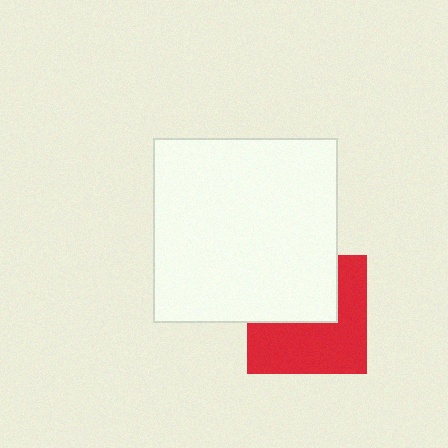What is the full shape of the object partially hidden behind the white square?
The partially hidden object is a red square.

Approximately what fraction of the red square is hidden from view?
Roughly 43% of the red square is hidden behind the white square.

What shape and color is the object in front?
The object in front is a white square.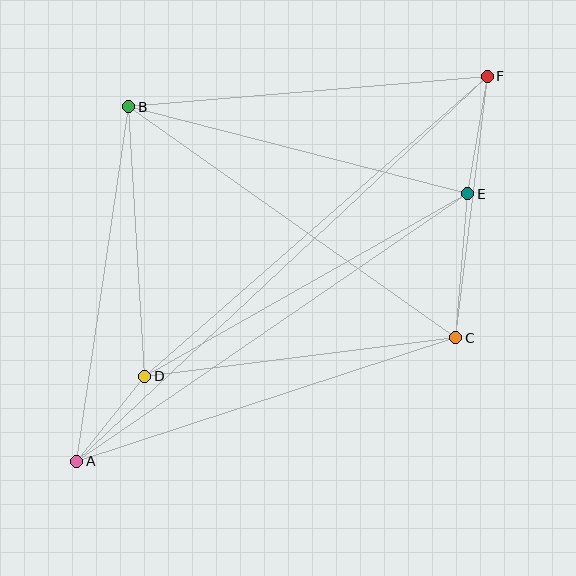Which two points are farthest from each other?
Points A and F are farthest from each other.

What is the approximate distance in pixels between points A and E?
The distance between A and E is approximately 474 pixels.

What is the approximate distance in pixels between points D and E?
The distance between D and E is approximately 371 pixels.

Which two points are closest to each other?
Points A and D are closest to each other.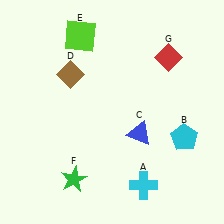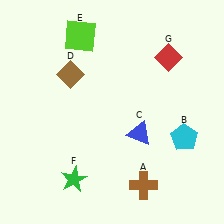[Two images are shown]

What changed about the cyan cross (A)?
In Image 1, A is cyan. In Image 2, it changed to brown.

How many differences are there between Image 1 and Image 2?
There is 1 difference between the two images.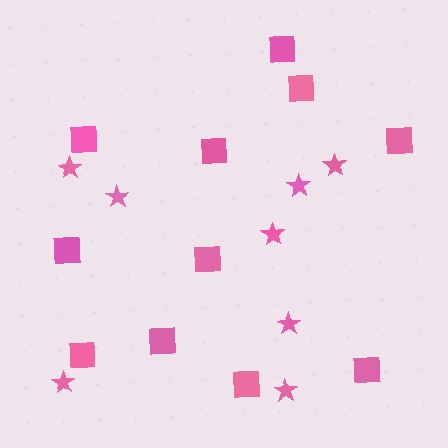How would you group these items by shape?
There are 2 groups: one group of squares (11) and one group of stars (8).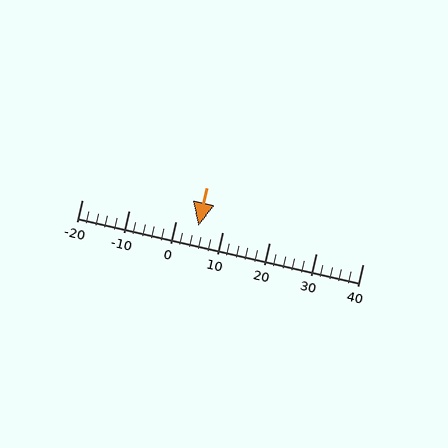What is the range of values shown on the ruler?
The ruler shows values from -20 to 40.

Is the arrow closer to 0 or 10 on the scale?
The arrow is closer to 0.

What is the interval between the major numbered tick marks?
The major tick marks are spaced 10 units apart.